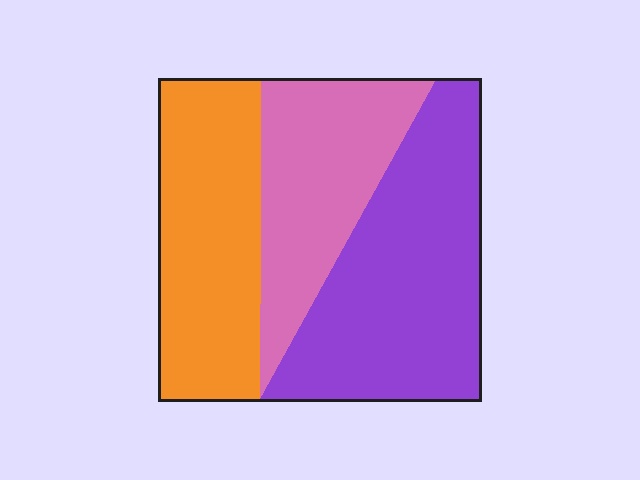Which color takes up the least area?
Pink, at roughly 25%.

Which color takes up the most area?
Purple, at roughly 40%.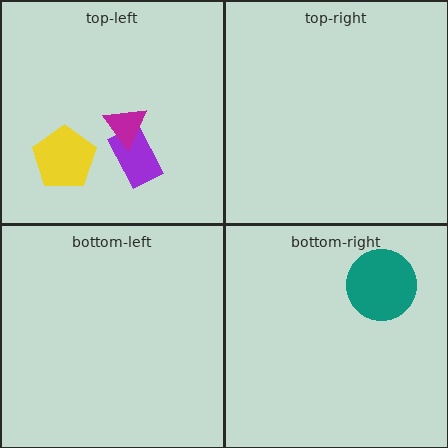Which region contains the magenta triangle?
The top-left region.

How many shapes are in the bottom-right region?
1.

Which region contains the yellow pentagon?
The top-left region.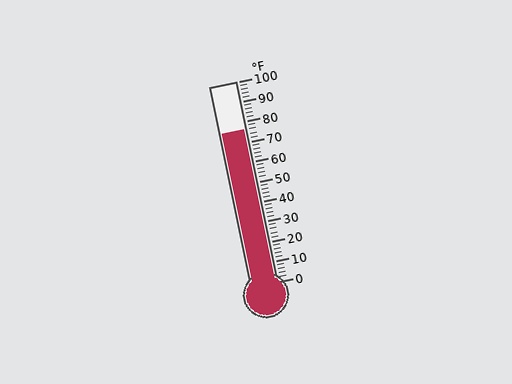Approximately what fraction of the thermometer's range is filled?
The thermometer is filled to approximately 75% of its range.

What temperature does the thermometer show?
The thermometer shows approximately 76°F.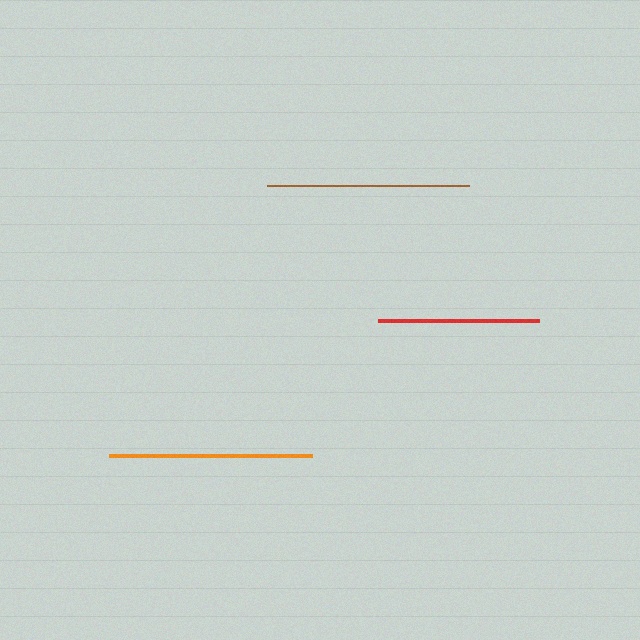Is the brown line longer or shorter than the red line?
The brown line is longer than the red line.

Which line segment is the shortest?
The red line is the shortest at approximately 161 pixels.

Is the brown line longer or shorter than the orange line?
The orange line is longer than the brown line.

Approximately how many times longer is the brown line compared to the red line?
The brown line is approximately 1.3 times the length of the red line.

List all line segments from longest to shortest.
From longest to shortest: orange, brown, red.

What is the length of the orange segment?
The orange segment is approximately 203 pixels long.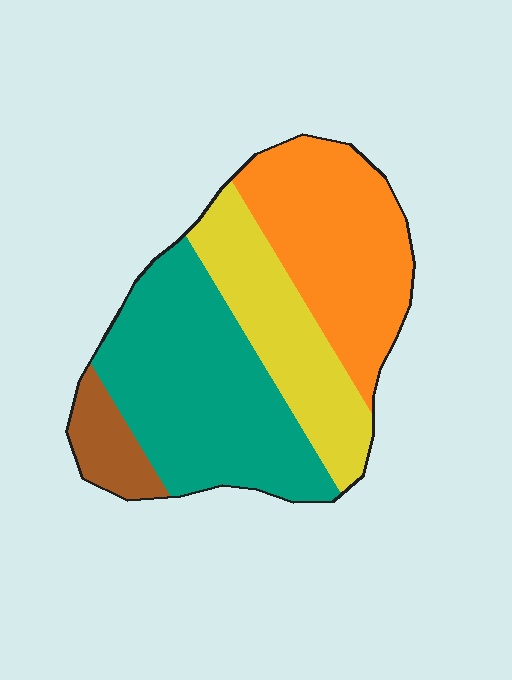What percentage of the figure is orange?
Orange covers 30% of the figure.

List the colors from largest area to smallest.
From largest to smallest: teal, orange, yellow, brown.